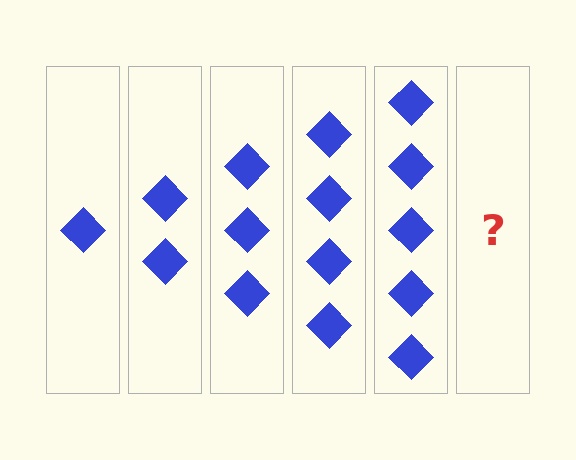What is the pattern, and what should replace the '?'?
The pattern is that each step adds one more diamond. The '?' should be 6 diamonds.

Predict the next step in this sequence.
The next step is 6 diamonds.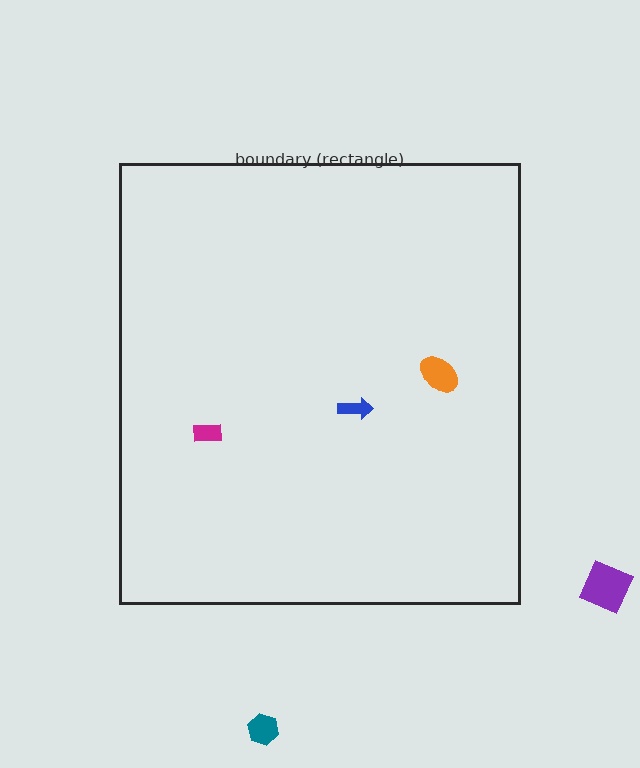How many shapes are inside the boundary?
3 inside, 2 outside.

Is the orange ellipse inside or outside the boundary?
Inside.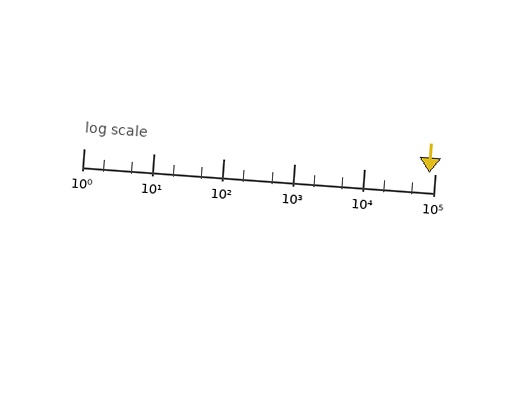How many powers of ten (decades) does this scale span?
The scale spans 5 decades, from 1 to 100000.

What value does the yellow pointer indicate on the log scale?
The pointer indicates approximately 83000.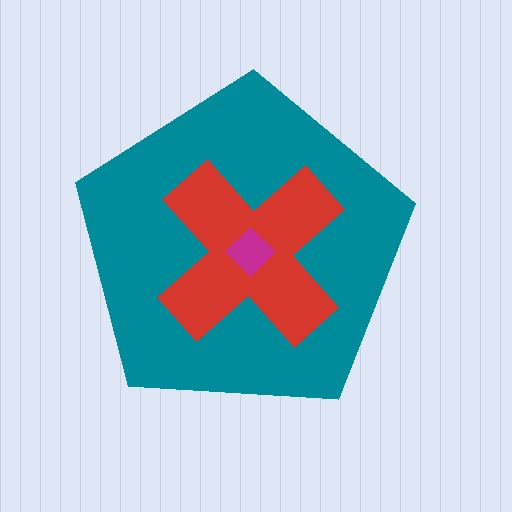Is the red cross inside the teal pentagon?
Yes.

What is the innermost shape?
The magenta diamond.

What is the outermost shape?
The teal pentagon.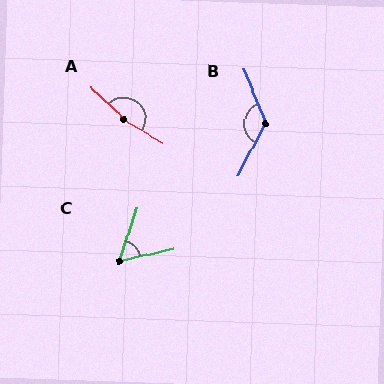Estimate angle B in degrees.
Approximately 130 degrees.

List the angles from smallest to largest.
C (59°), B (130°), A (168°).